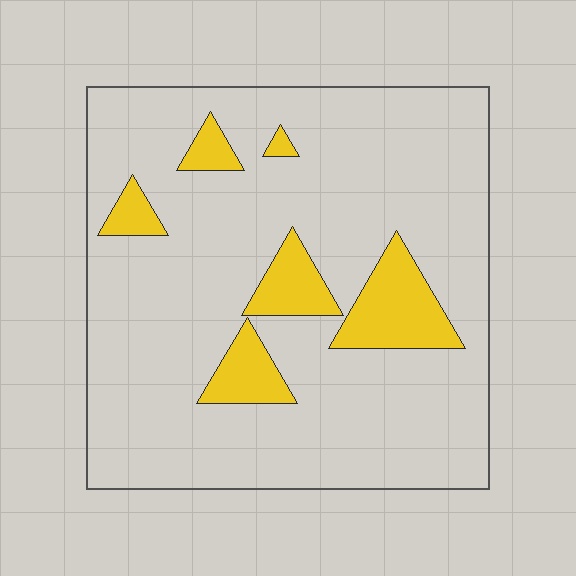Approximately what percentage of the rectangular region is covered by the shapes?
Approximately 15%.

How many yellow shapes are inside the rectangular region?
6.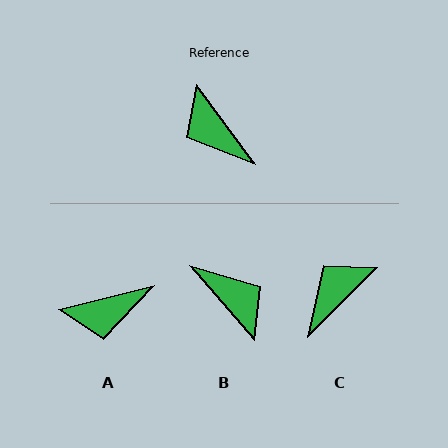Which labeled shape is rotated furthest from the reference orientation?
B, about 176 degrees away.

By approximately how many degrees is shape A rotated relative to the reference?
Approximately 67 degrees counter-clockwise.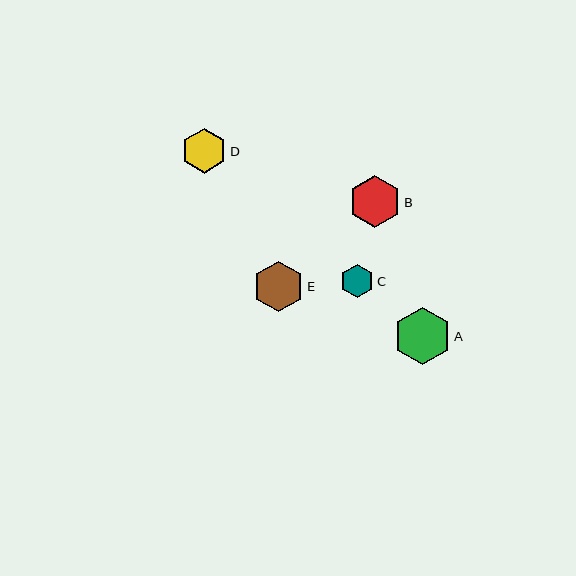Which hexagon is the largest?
Hexagon A is the largest with a size of approximately 57 pixels.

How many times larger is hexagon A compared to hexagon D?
Hexagon A is approximately 1.3 times the size of hexagon D.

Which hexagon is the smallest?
Hexagon C is the smallest with a size of approximately 34 pixels.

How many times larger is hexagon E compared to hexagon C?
Hexagon E is approximately 1.5 times the size of hexagon C.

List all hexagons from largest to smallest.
From largest to smallest: A, B, E, D, C.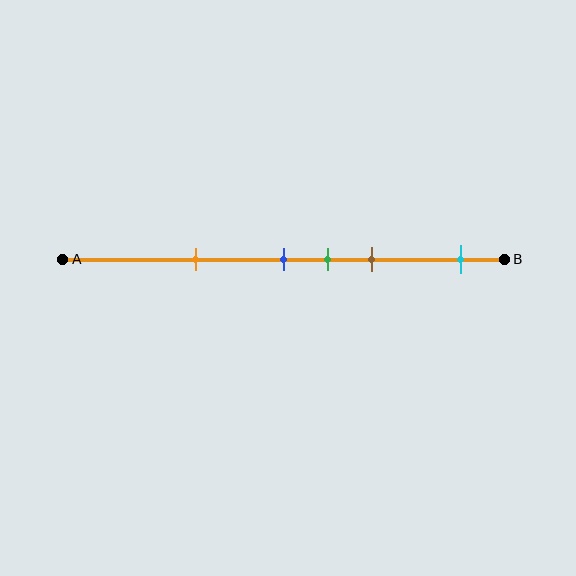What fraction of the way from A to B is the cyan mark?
The cyan mark is approximately 90% (0.9) of the way from A to B.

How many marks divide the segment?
There are 5 marks dividing the segment.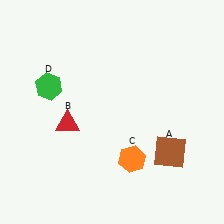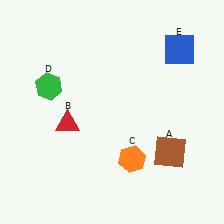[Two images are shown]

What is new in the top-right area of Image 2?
A blue square (E) was added in the top-right area of Image 2.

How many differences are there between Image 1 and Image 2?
There is 1 difference between the two images.